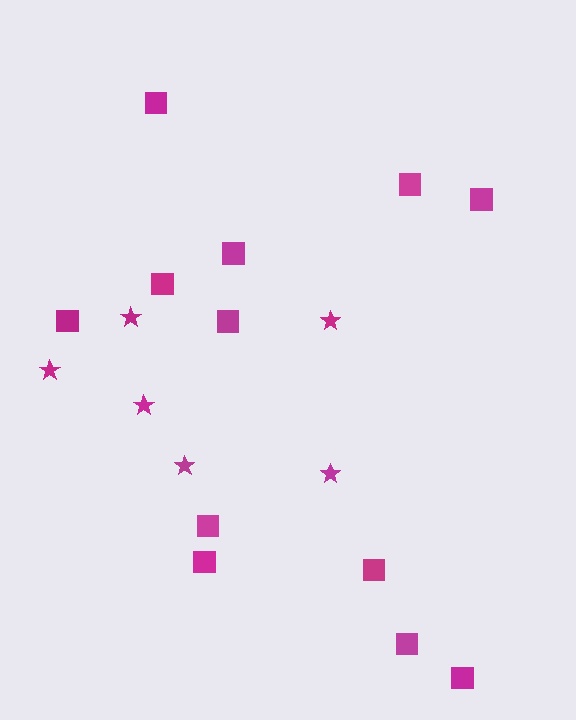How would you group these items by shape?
There are 2 groups: one group of stars (6) and one group of squares (12).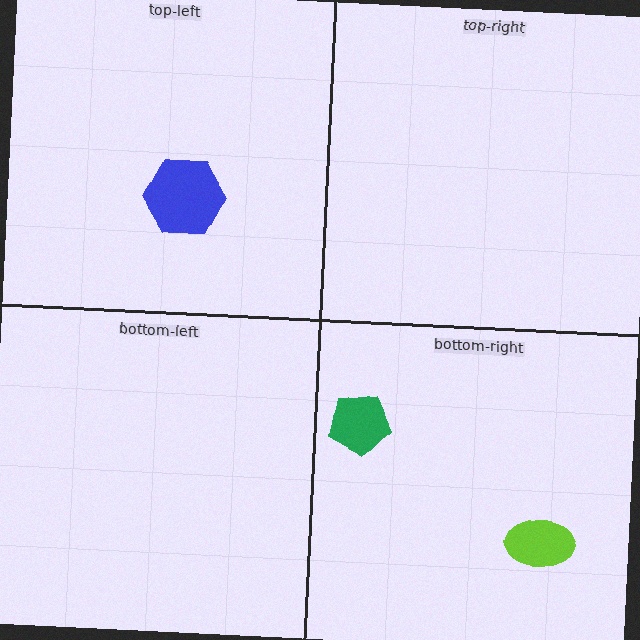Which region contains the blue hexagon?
The top-left region.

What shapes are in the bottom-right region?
The lime ellipse, the green pentagon.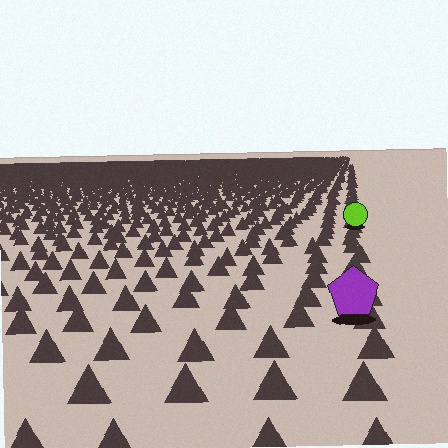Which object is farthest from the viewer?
The lime circle is farthest from the viewer. It appears smaller and the ground texture around it is denser.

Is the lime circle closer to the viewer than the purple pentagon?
No. The purple pentagon is closer — you can tell from the texture gradient: the ground texture is coarser near it.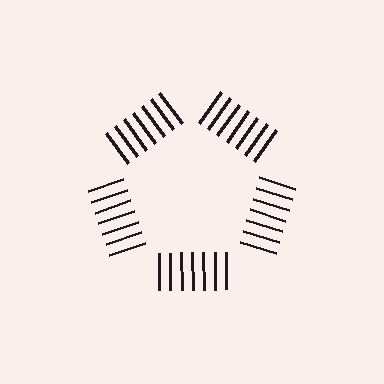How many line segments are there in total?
35 — 7 along each of the 5 edges.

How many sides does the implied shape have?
5 sides — the line-ends trace a pentagon.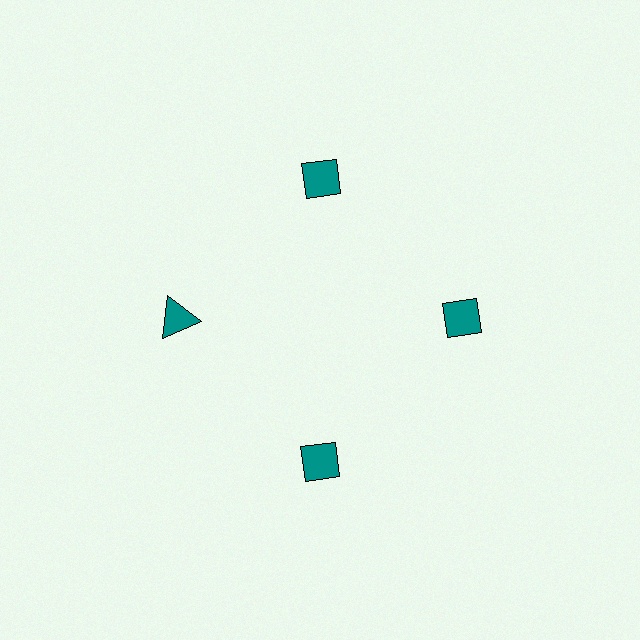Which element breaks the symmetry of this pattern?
The teal triangle at roughly the 9 o'clock position breaks the symmetry. All other shapes are teal diamonds.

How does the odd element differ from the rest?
It has a different shape: triangle instead of diamond.